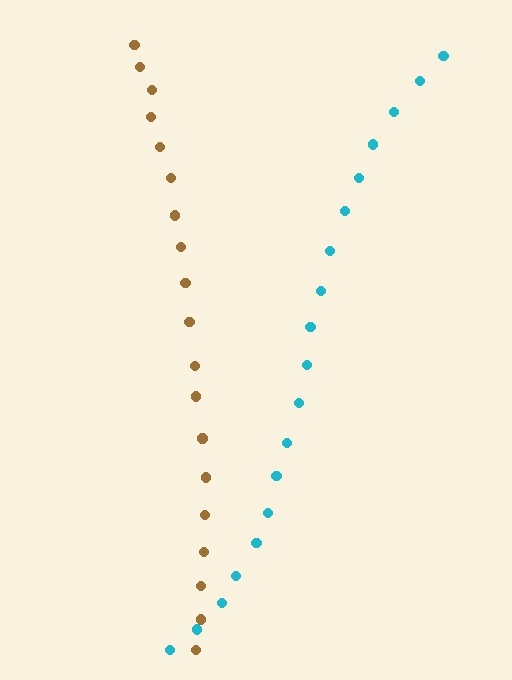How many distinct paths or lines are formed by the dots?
There are 2 distinct paths.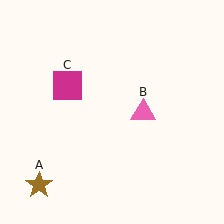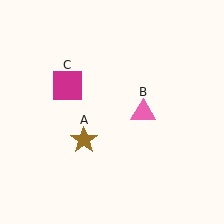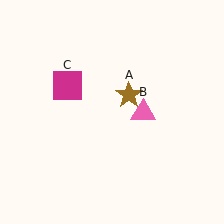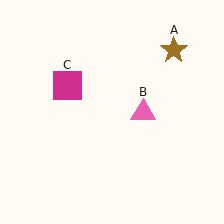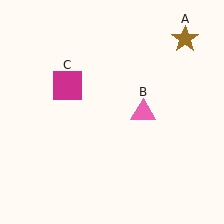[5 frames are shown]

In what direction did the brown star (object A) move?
The brown star (object A) moved up and to the right.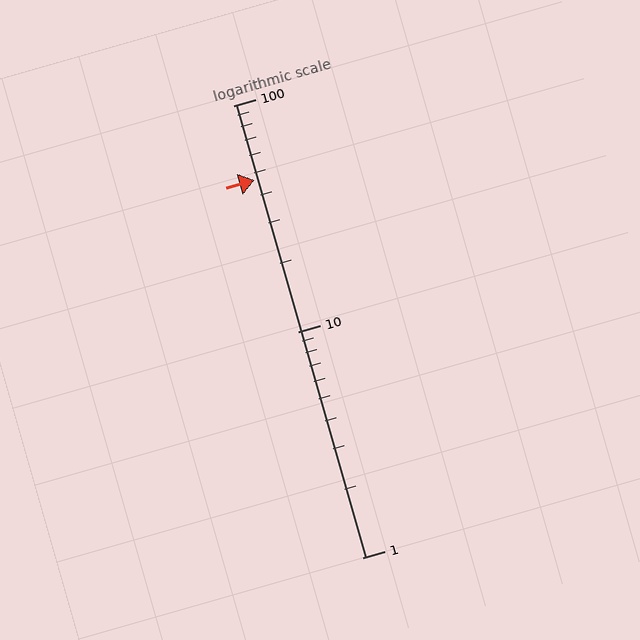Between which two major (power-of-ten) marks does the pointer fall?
The pointer is between 10 and 100.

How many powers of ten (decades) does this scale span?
The scale spans 2 decades, from 1 to 100.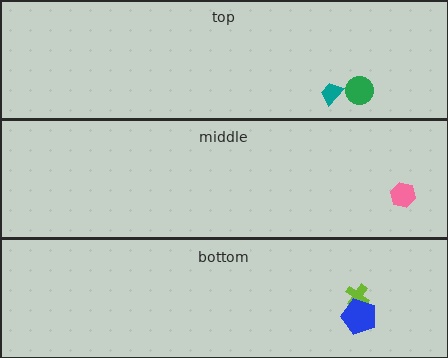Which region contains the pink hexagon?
The middle region.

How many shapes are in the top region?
2.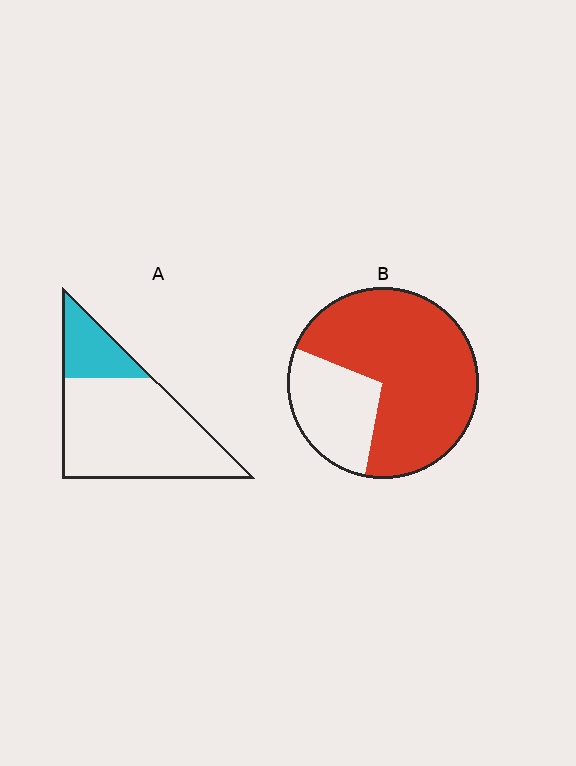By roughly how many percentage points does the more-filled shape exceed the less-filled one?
By roughly 50 percentage points (B over A).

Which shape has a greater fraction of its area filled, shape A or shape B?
Shape B.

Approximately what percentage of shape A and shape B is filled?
A is approximately 20% and B is approximately 70%.